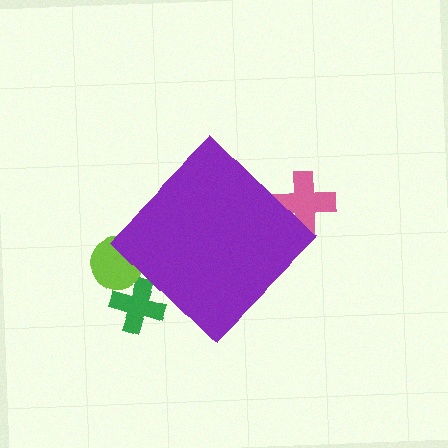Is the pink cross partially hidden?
Yes, the pink cross is partially hidden behind the purple diamond.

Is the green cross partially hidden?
Yes, the green cross is partially hidden behind the purple diamond.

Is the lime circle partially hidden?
Yes, the lime circle is partially hidden behind the purple diamond.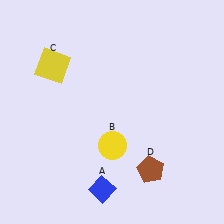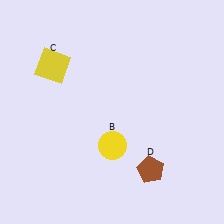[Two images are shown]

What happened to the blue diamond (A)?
The blue diamond (A) was removed in Image 2. It was in the bottom-left area of Image 1.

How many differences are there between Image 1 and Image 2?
There is 1 difference between the two images.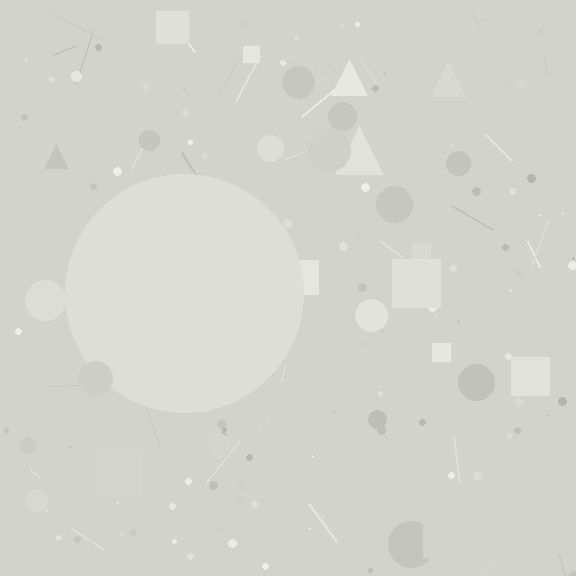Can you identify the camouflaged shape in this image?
The camouflaged shape is a circle.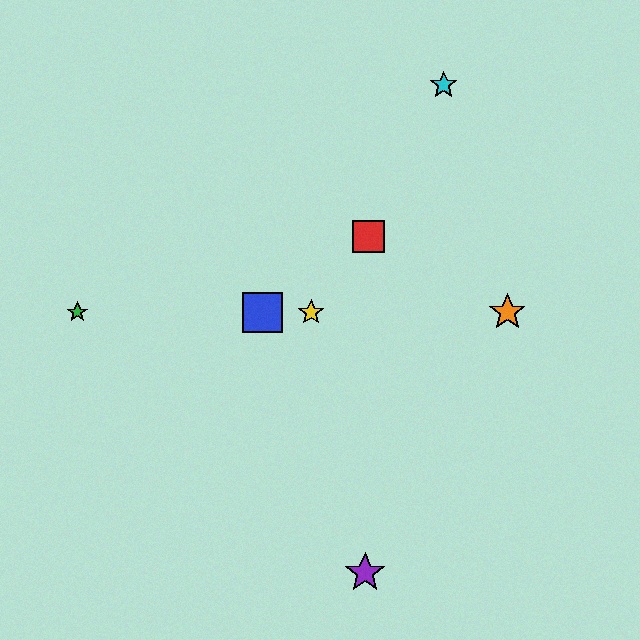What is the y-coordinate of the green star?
The green star is at y≈312.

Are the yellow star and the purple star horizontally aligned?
No, the yellow star is at y≈312 and the purple star is at y≈573.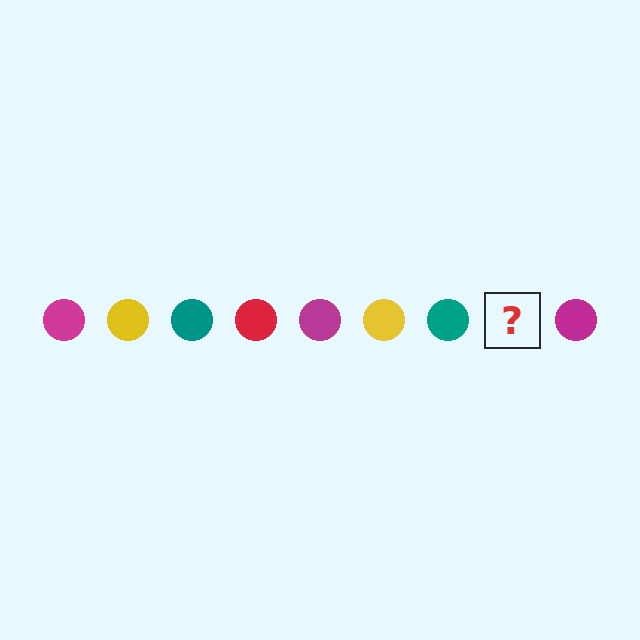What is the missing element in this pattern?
The missing element is a red circle.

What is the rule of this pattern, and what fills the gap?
The rule is that the pattern cycles through magenta, yellow, teal, red circles. The gap should be filled with a red circle.